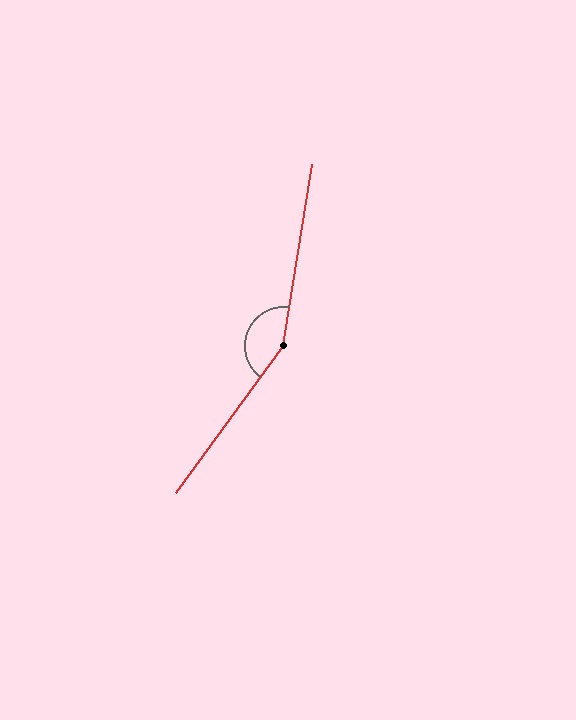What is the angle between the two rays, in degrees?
Approximately 153 degrees.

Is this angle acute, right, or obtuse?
It is obtuse.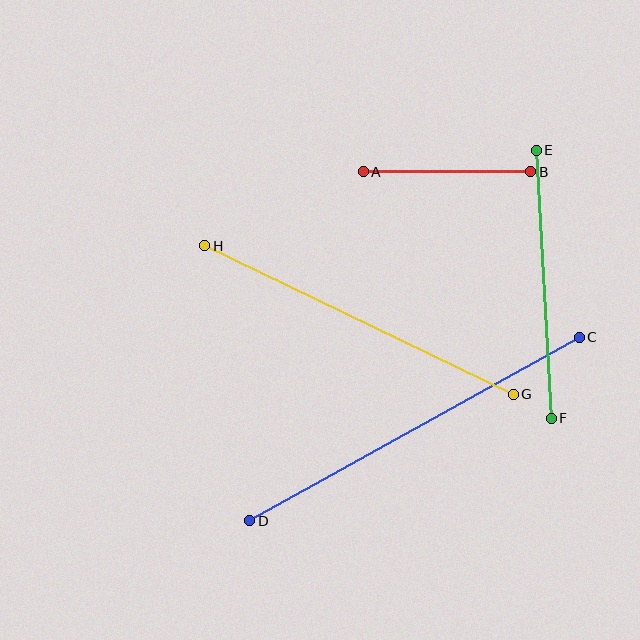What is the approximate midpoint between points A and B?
The midpoint is at approximately (447, 172) pixels.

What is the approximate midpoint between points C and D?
The midpoint is at approximately (415, 429) pixels.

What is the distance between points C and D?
The distance is approximately 377 pixels.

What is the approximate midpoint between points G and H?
The midpoint is at approximately (359, 320) pixels.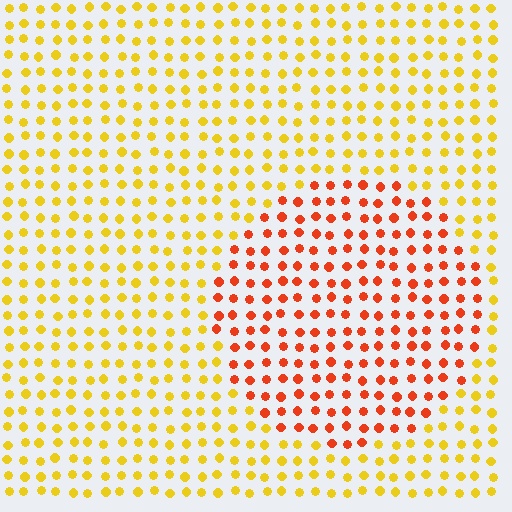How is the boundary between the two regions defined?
The boundary is defined purely by a slight shift in hue (about 42 degrees). Spacing, size, and orientation are identical on both sides.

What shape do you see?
I see a circle.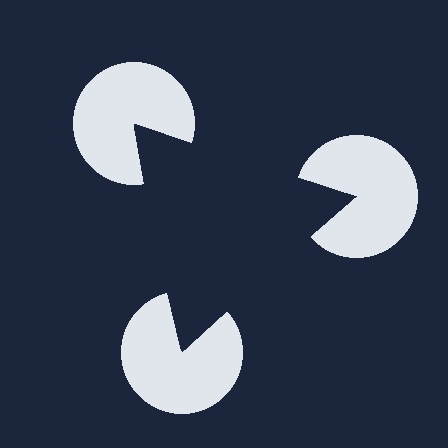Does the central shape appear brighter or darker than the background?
It typically appears slightly darker than the background, even though no actual brightness change is drawn.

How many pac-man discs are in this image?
There are 3 — one at each vertex of the illusory triangle.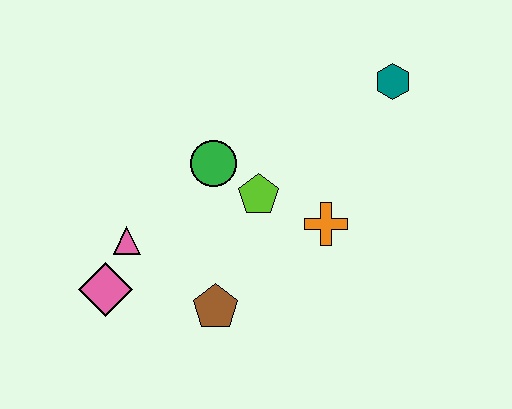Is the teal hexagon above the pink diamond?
Yes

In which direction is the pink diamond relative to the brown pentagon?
The pink diamond is to the left of the brown pentagon.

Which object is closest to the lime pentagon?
The green circle is closest to the lime pentagon.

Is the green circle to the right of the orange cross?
No